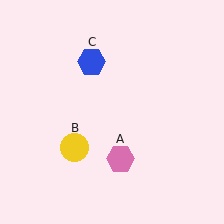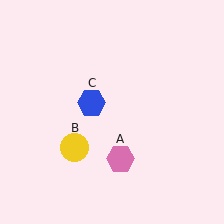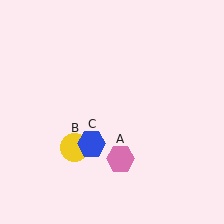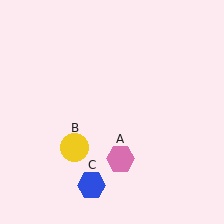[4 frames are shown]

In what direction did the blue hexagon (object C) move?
The blue hexagon (object C) moved down.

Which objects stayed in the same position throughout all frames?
Pink hexagon (object A) and yellow circle (object B) remained stationary.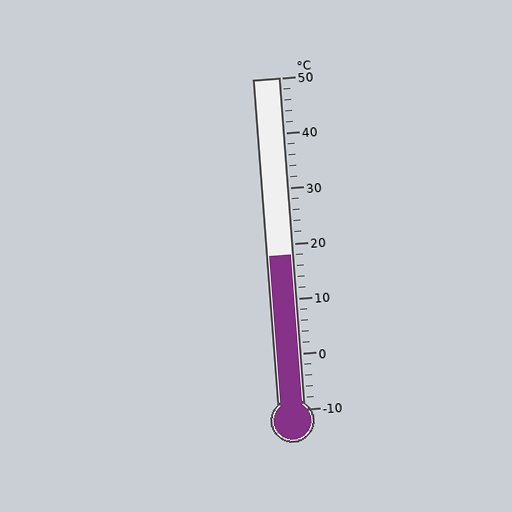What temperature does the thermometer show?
The thermometer shows approximately 18°C.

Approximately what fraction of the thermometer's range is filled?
The thermometer is filled to approximately 45% of its range.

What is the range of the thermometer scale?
The thermometer scale ranges from -10°C to 50°C.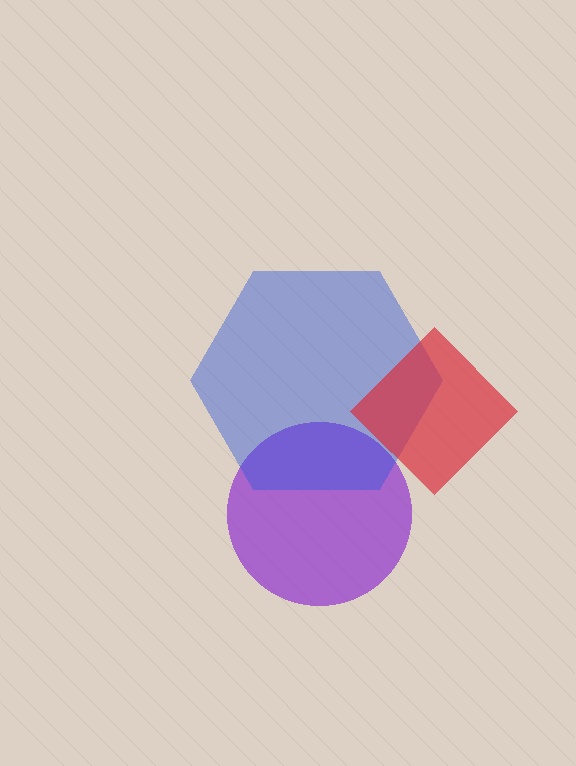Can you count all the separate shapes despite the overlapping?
Yes, there are 3 separate shapes.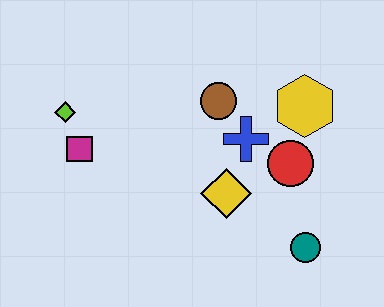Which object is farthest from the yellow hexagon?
The lime diamond is farthest from the yellow hexagon.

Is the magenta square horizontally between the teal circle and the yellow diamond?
No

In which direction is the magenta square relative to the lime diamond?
The magenta square is below the lime diamond.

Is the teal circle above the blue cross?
No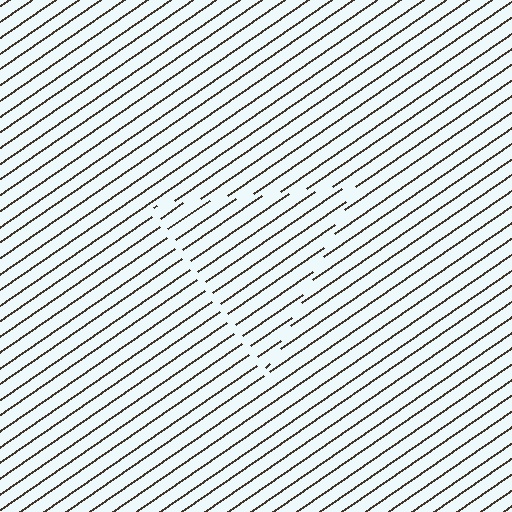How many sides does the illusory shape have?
3 sides — the line-ends trace a triangle.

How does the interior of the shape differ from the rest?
The interior of the shape contains the same grating, shifted by half a period — the contour is defined by the phase discontinuity where line-ends from the inner and outer gratings abut.